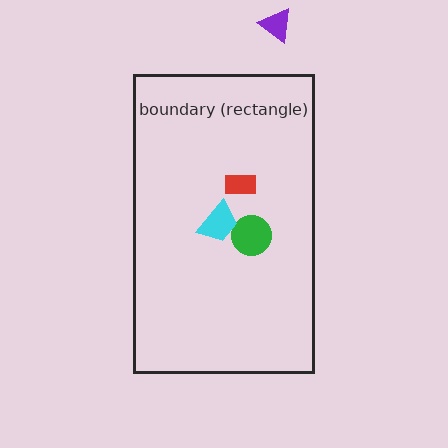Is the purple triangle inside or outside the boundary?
Outside.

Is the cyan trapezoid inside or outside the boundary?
Inside.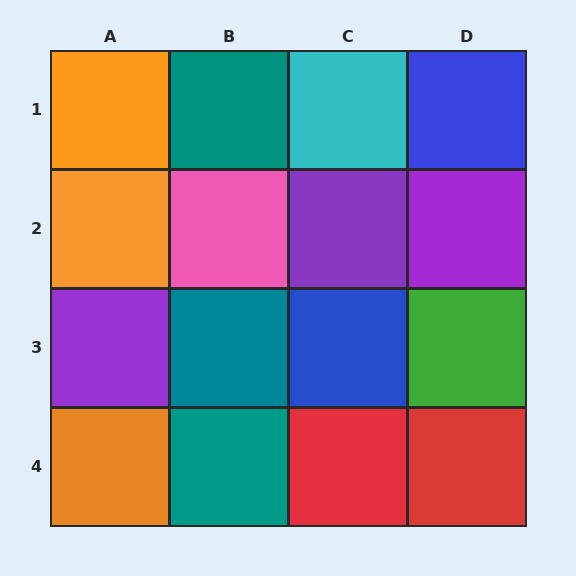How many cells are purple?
3 cells are purple.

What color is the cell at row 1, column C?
Cyan.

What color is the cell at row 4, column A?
Orange.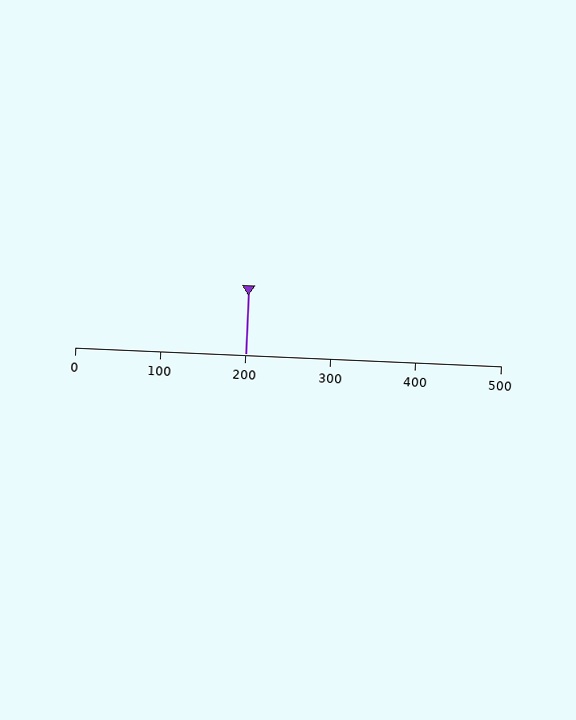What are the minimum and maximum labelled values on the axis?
The axis runs from 0 to 500.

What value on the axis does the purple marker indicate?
The marker indicates approximately 200.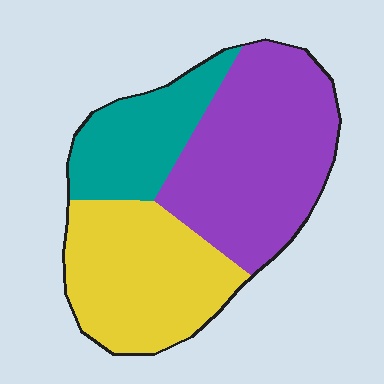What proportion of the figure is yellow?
Yellow takes up between a quarter and a half of the figure.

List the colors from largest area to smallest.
From largest to smallest: purple, yellow, teal.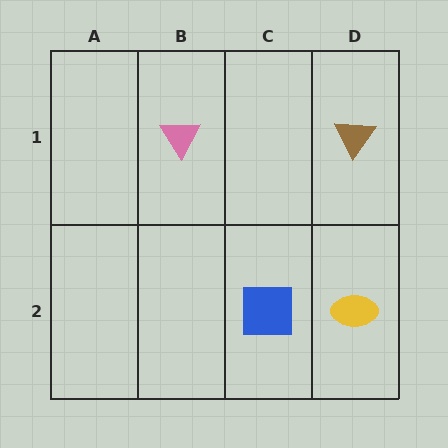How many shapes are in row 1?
2 shapes.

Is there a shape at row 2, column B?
No, that cell is empty.